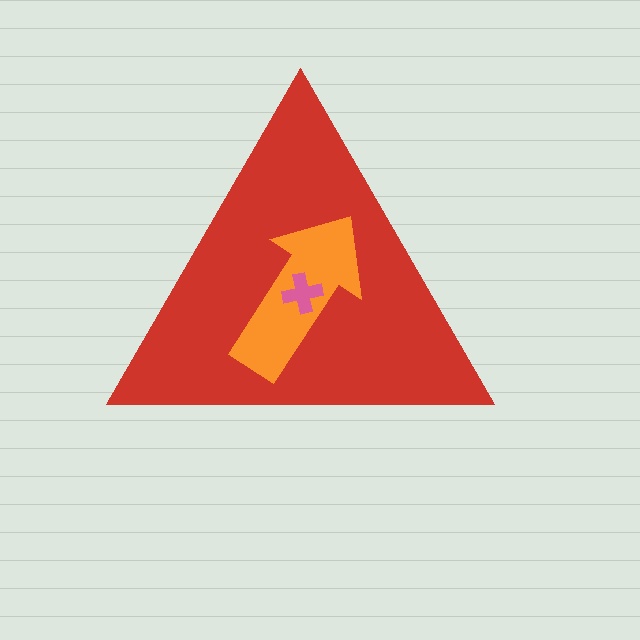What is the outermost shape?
The red triangle.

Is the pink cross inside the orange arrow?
Yes.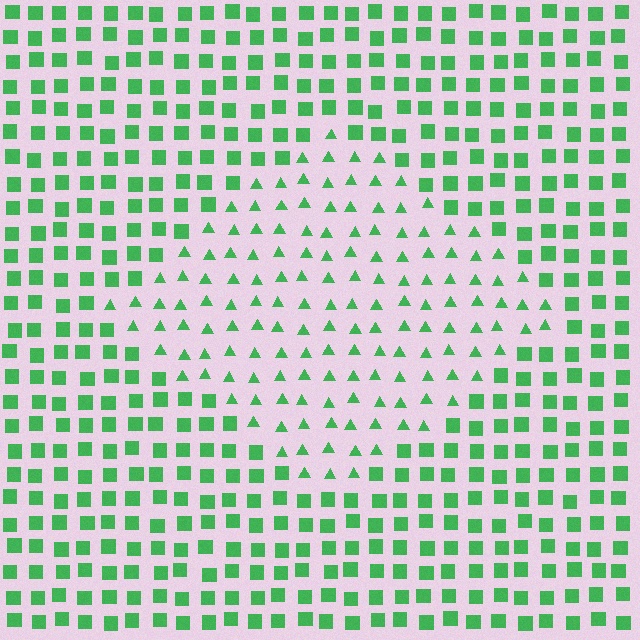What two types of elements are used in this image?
The image uses triangles inside the diamond region and squares outside it.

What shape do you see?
I see a diamond.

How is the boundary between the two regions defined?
The boundary is defined by a change in element shape: triangles inside vs. squares outside. All elements share the same color and spacing.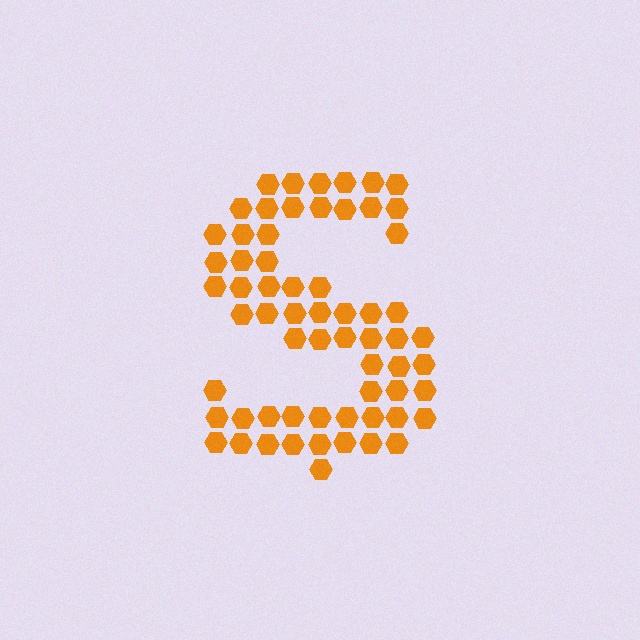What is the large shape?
The large shape is the letter S.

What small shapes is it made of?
It is made of small hexagons.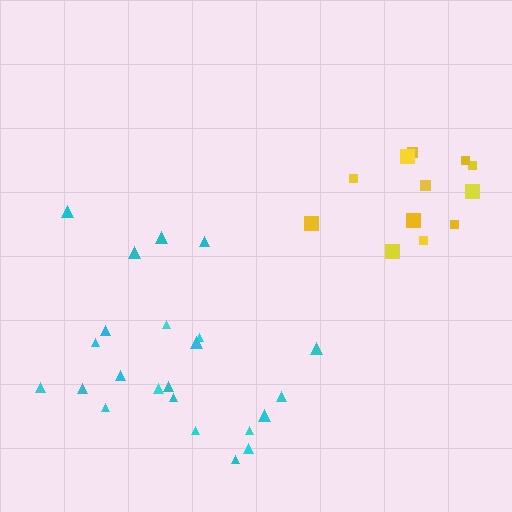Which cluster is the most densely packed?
Cyan.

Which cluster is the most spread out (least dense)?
Yellow.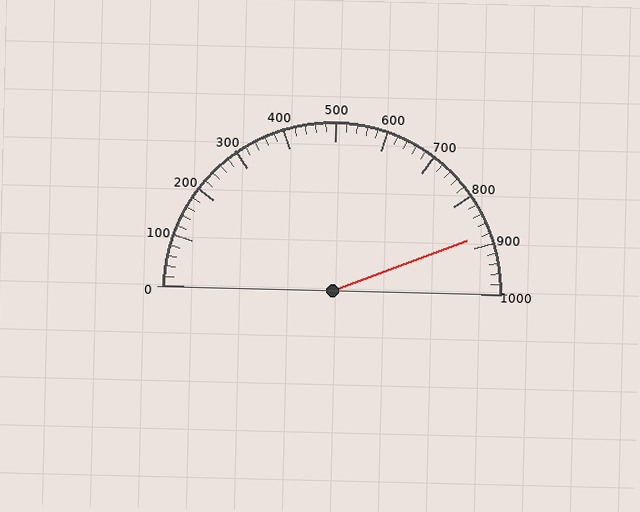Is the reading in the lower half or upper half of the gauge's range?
The reading is in the upper half of the range (0 to 1000).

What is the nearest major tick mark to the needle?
The nearest major tick mark is 900.